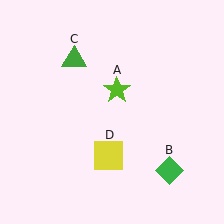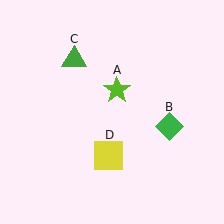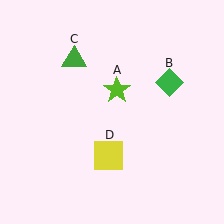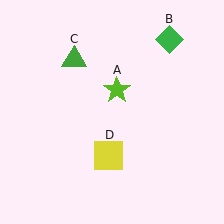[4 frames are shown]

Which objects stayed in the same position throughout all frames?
Lime star (object A) and green triangle (object C) and yellow square (object D) remained stationary.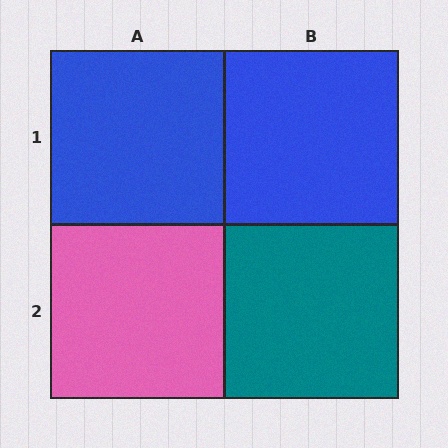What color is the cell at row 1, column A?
Blue.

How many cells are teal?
1 cell is teal.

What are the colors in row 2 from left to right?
Pink, teal.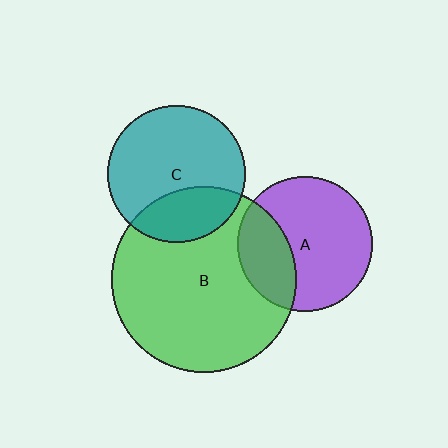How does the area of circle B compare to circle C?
Approximately 1.8 times.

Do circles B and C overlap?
Yes.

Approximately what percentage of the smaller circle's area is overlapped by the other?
Approximately 30%.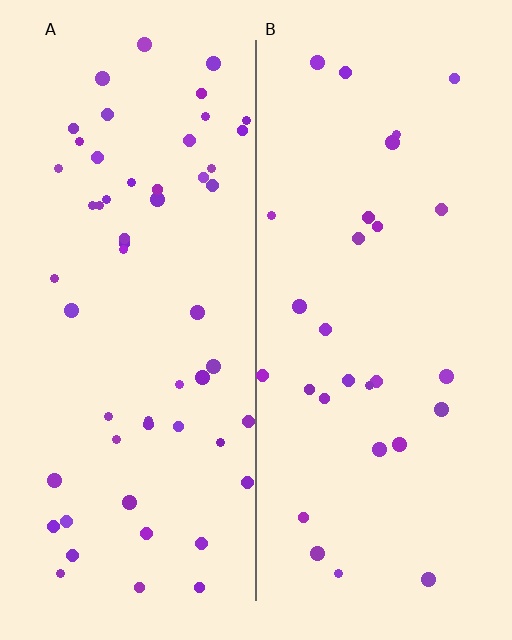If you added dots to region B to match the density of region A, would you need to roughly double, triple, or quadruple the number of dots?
Approximately double.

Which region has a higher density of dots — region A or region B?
A (the left).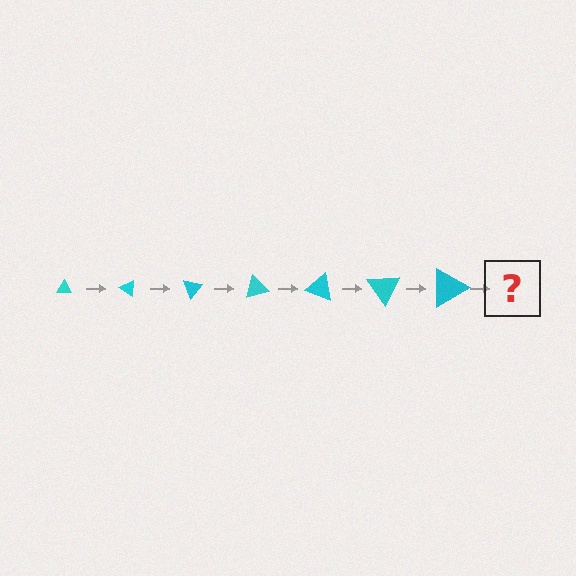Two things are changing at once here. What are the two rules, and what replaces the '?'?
The two rules are that the triangle grows larger each step and it rotates 35 degrees each step. The '?' should be a triangle, larger than the previous one and rotated 245 degrees from the start.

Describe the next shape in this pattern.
It should be a triangle, larger than the previous one and rotated 245 degrees from the start.